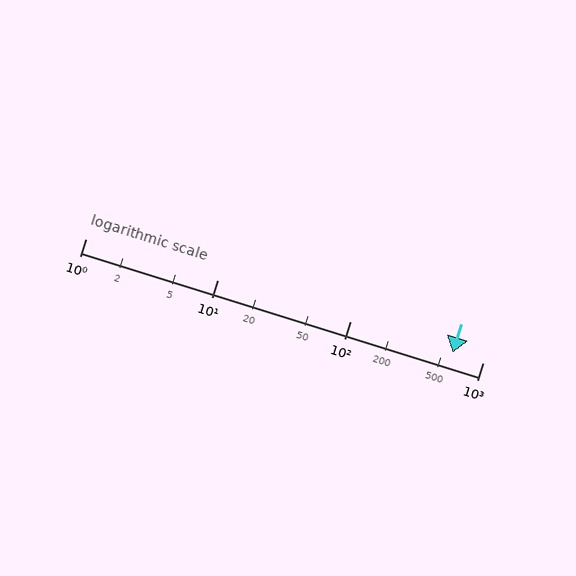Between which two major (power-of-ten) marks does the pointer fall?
The pointer is between 100 and 1000.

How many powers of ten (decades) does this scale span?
The scale spans 3 decades, from 1 to 1000.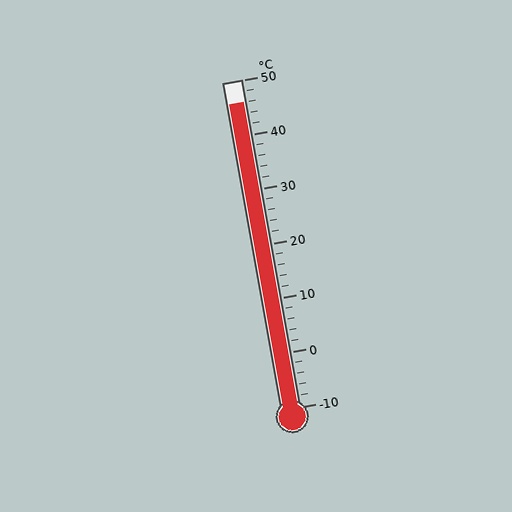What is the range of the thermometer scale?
The thermometer scale ranges from -10°C to 50°C.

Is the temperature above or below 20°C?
The temperature is above 20°C.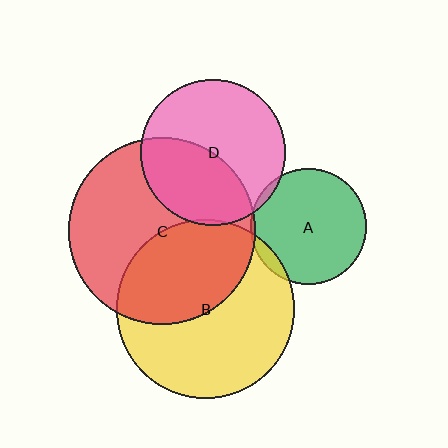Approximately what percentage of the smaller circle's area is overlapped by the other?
Approximately 40%.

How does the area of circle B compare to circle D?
Approximately 1.5 times.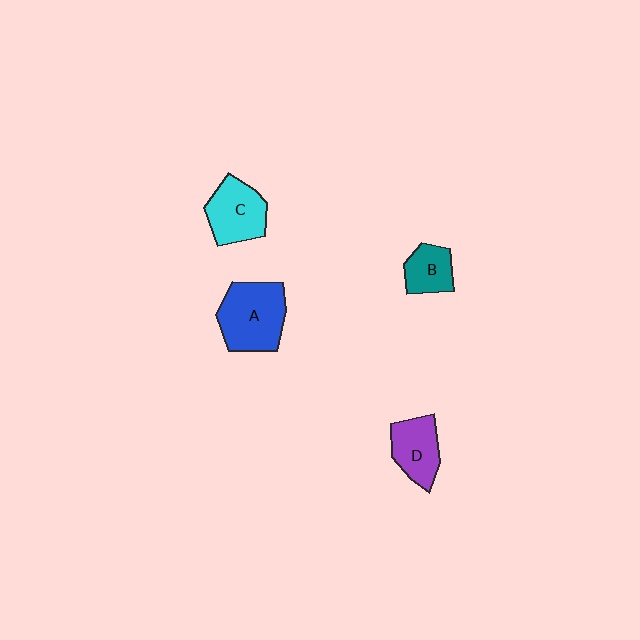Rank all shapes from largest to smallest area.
From largest to smallest: A (blue), C (cyan), D (purple), B (teal).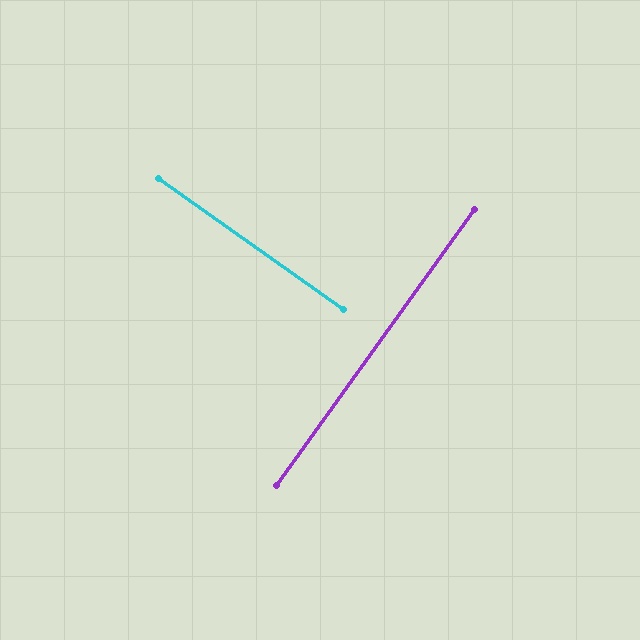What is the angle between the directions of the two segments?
Approximately 90 degrees.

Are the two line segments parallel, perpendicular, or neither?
Perpendicular — they meet at approximately 90°.